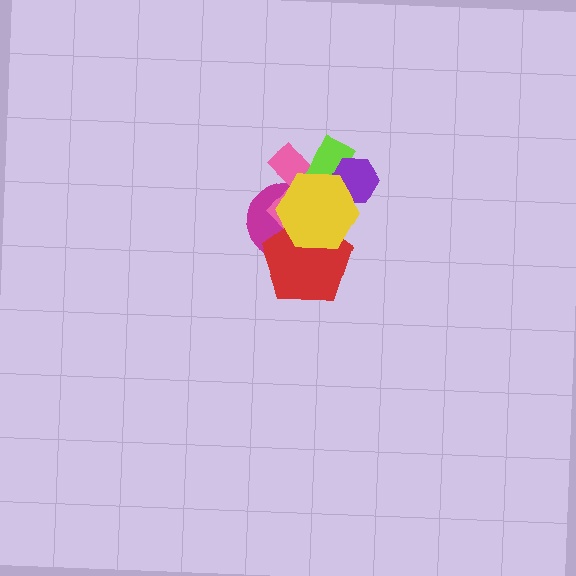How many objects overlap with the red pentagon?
3 objects overlap with the red pentagon.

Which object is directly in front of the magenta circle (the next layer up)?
The pink cross is directly in front of the magenta circle.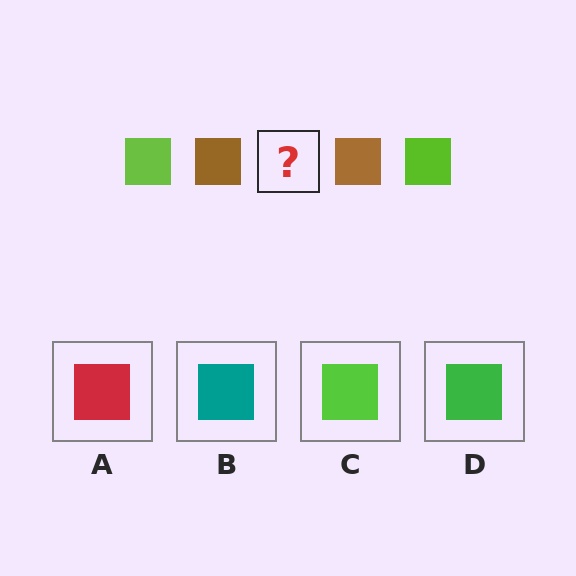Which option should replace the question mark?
Option C.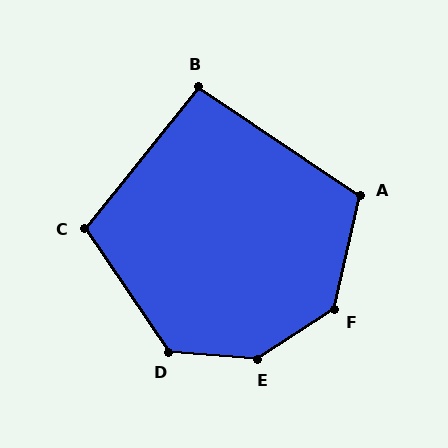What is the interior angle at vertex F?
Approximately 136 degrees (obtuse).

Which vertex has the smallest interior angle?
B, at approximately 95 degrees.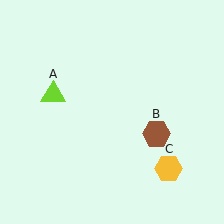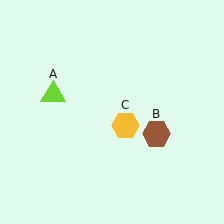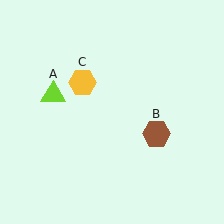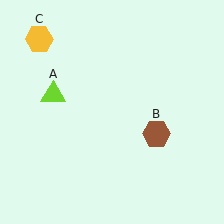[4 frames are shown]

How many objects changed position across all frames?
1 object changed position: yellow hexagon (object C).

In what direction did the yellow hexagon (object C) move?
The yellow hexagon (object C) moved up and to the left.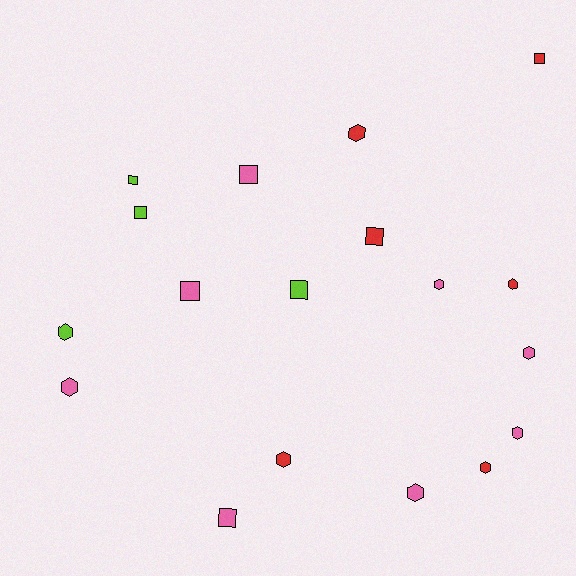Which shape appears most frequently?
Hexagon, with 10 objects.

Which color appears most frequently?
Pink, with 8 objects.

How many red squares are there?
There are 2 red squares.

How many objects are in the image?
There are 18 objects.